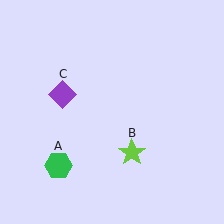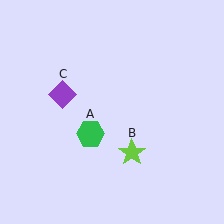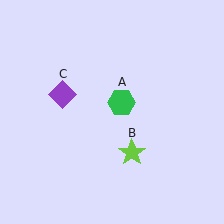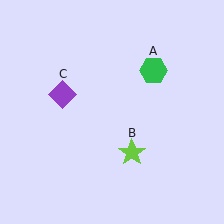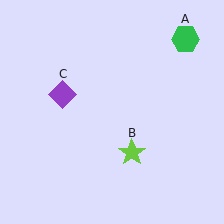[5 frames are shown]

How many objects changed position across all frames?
1 object changed position: green hexagon (object A).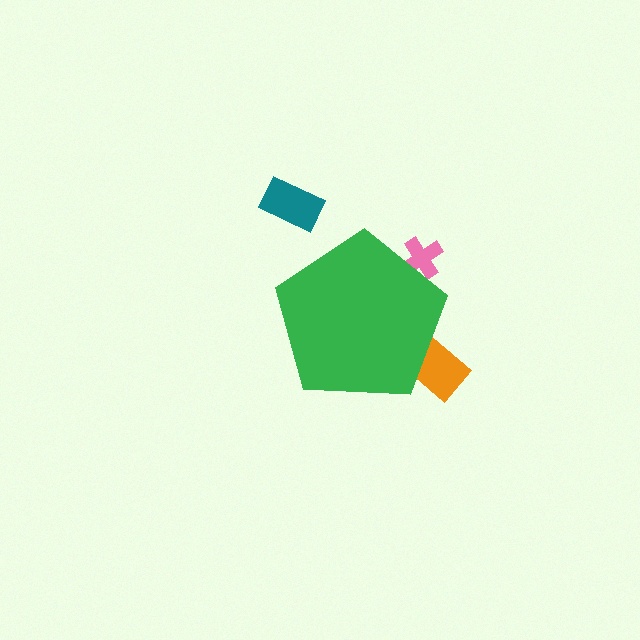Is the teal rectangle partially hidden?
No, the teal rectangle is fully visible.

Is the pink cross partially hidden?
Yes, the pink cross is partially hidden behind the green pentagon.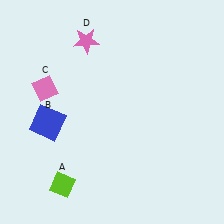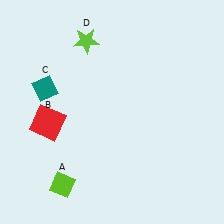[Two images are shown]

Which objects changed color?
B changed from blue to red. C changed from pink to teal. D changed from pink to lime.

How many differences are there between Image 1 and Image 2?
There are 3 differences between the two images.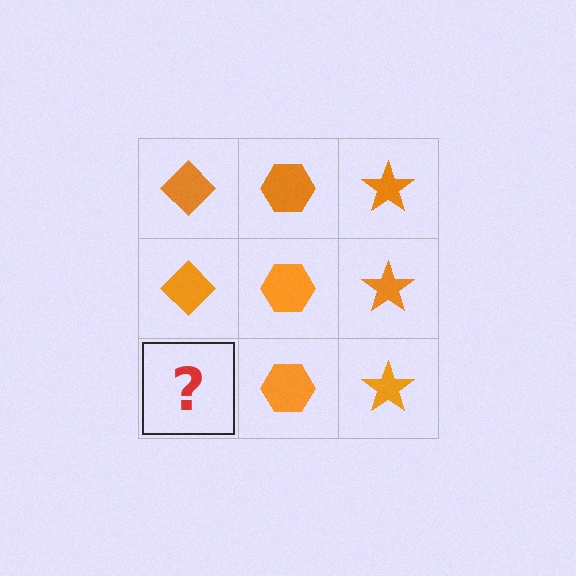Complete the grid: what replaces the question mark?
The question mark should be replaced with an orange diamond.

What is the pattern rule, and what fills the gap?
The rule is that each column has a consistent shape. The gap should be filled with an orange diamond.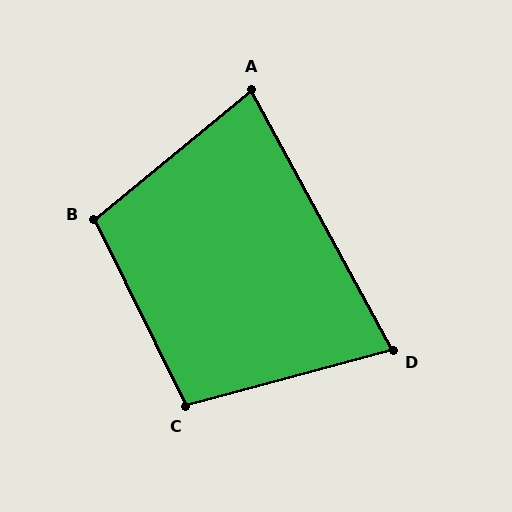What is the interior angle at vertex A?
Approximately 79 degrees (acute).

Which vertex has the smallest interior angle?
D, at approximately 77 degrees.